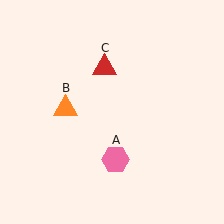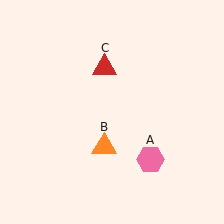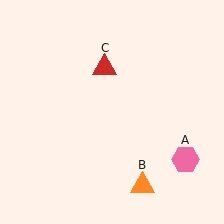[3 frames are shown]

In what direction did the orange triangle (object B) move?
The orange triangle (object B) moved down and to the right.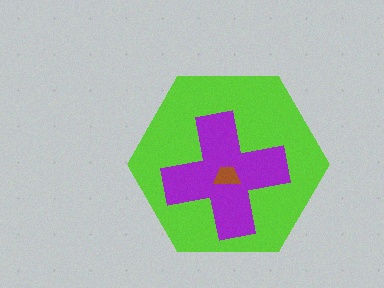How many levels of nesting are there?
3.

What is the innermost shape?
The brown trapezoid.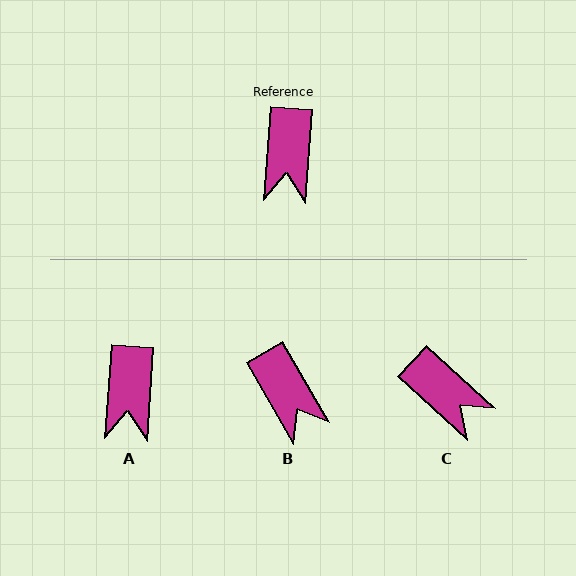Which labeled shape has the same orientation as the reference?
A.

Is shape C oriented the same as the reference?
No, it is off by about 52 degrees.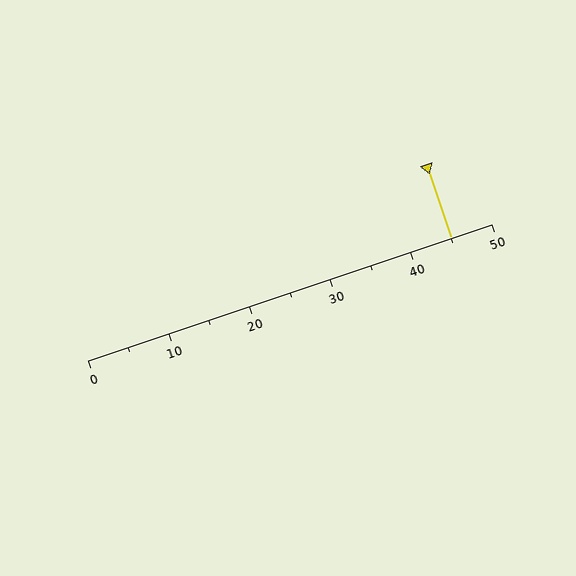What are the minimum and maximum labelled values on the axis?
The axis runs from 0 to 50.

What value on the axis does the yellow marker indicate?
The marker indicates approximately 45.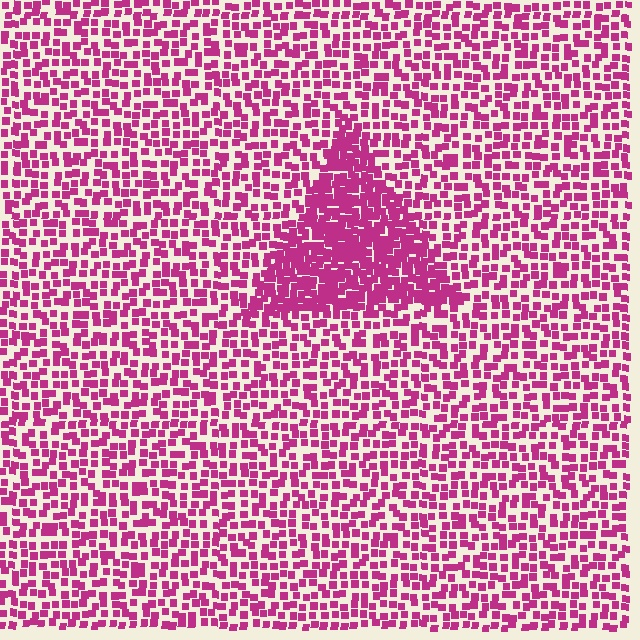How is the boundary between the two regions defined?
The boundary is defined by a change in element density (approximately 2.1x ratio). All elements are the same color, size, and shape.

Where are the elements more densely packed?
The elements are more densely packed inside the triangle boundary.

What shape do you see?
I see a triangle.